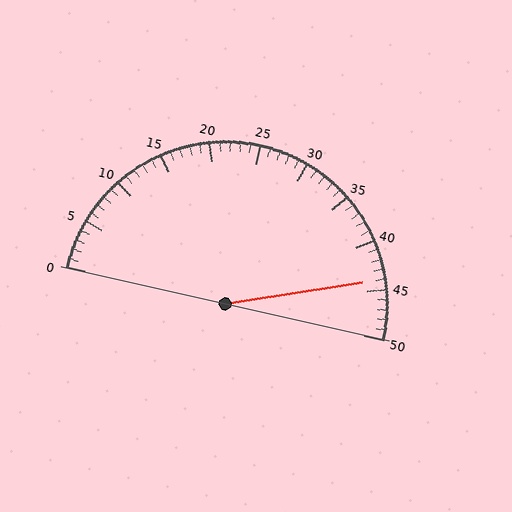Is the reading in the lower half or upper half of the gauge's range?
The reading is in the upper half of the range (0 to 50).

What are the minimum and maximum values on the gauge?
The gauge ranges from 0 to 50.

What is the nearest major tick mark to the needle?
The nearest major tick mark is 45.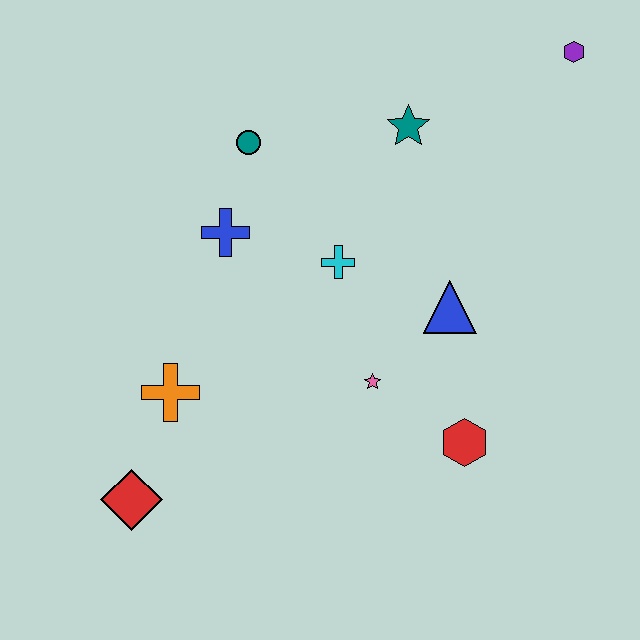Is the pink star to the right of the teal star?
No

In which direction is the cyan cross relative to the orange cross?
The cyan cross is to the right of the orange cross.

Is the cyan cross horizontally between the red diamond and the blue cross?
No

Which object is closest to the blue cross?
The teal circle is closest to the blue cross.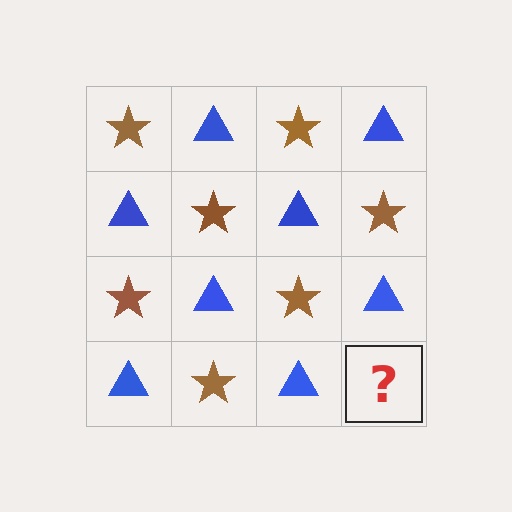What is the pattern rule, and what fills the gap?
The rule is that it alternates brown star and blue triangle in a checkerboard pattern. The gap should be filled with a brown star.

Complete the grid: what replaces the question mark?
The question mark should be replaced with a brown star.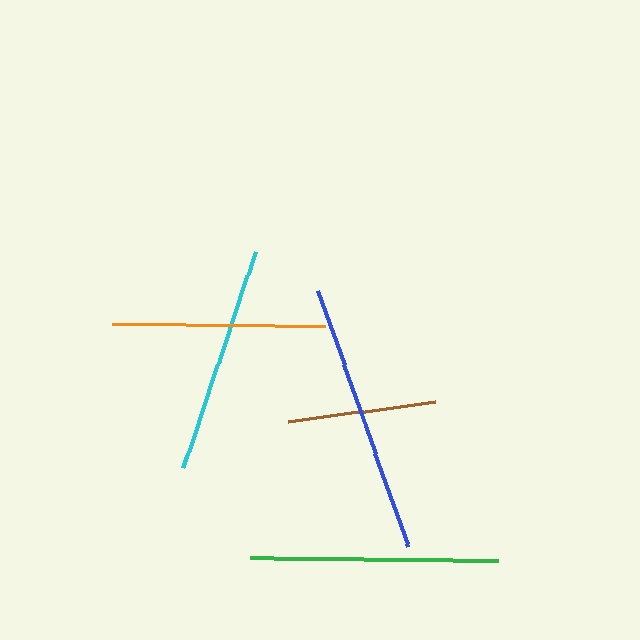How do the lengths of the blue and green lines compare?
The blue and green lines are approximately the same length.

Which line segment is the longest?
The blue line is the longest at approximately 271 pixels.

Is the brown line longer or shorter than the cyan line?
The cyan line is longer than the brown line.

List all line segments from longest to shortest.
From longest to shortest: blue, green, cyan, orange, brown.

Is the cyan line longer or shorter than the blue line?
The blue line is longer than the cyan line.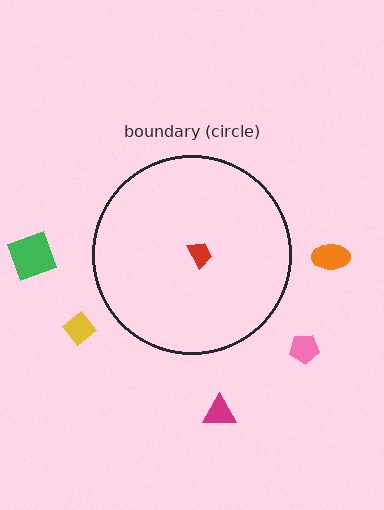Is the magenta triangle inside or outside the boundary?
Outside.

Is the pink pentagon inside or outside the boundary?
Outside.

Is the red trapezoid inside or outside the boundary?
Inside.